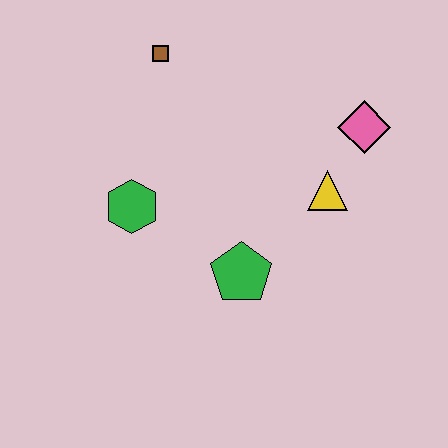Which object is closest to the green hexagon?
The green pentagon is closest to the green hexagon.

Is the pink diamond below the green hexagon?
No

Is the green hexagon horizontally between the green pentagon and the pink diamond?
No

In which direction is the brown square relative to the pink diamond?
The brown square is to the left of the pink diamond.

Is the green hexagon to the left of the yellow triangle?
Yes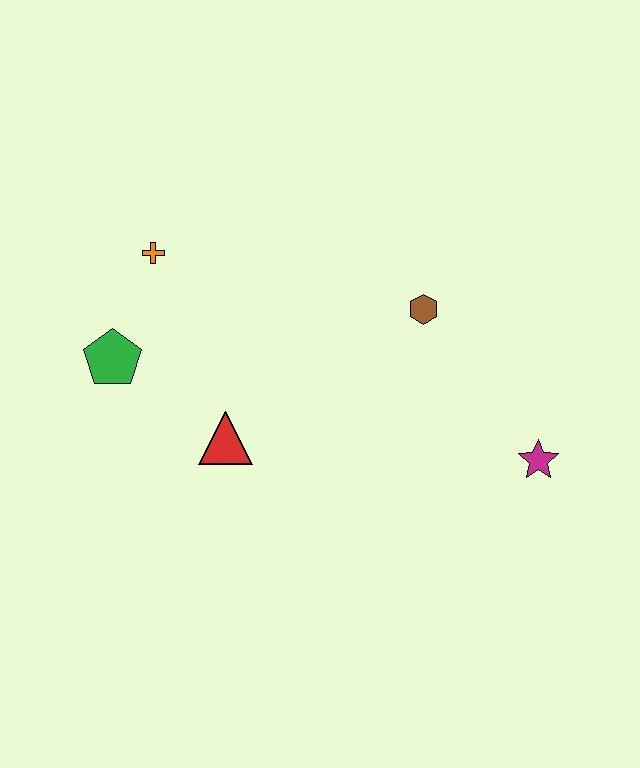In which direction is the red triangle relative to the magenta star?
The red triangle is to the left of the magenta star.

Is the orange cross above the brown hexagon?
Yes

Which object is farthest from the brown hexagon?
The green pentagon is farthest from the brown hexagon.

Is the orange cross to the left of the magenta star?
Yes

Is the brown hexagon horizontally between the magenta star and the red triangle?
Yes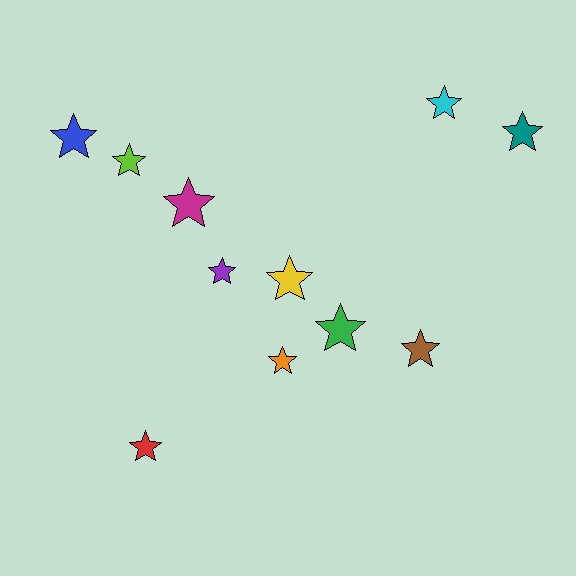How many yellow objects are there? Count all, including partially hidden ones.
There is 1 yellow object.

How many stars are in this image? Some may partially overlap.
There are 11 stars.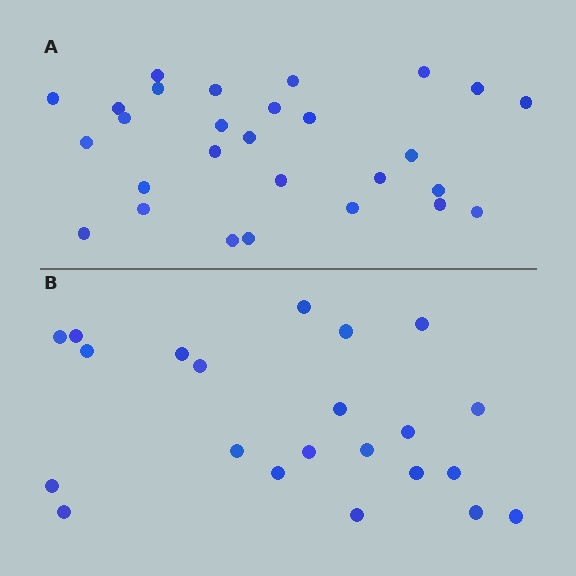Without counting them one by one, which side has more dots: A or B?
Region A (the top region) has more dots.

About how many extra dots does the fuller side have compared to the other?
Region A has about 6 more dots than region B.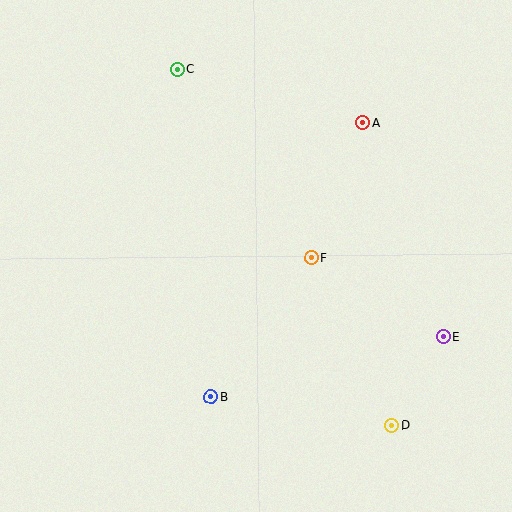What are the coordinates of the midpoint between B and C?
The midpoint between B and C is at (194, 233).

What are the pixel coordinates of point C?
Point C is at (178, 69).